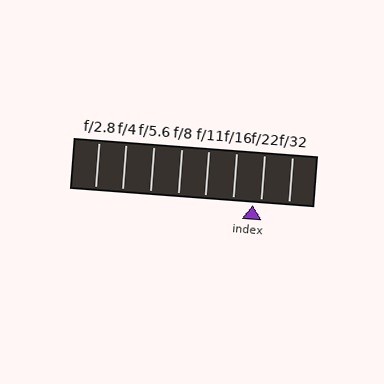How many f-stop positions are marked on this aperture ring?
There are 8 f-stop positions marked.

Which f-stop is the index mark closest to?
The index mark is closest to f/22.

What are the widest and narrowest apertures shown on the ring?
The widest aperture shown is f/2.8 and the narrowest is f/32.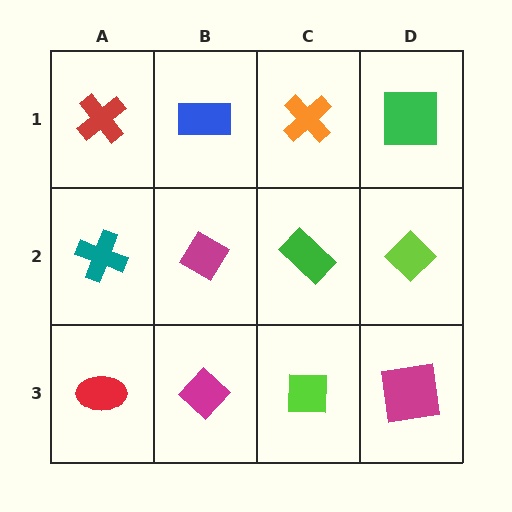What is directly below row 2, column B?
A magenta diamond.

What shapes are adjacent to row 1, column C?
A green rectangle (row 2, column C), a blue rectangle (row 1, column B), a green square (row 1, column D).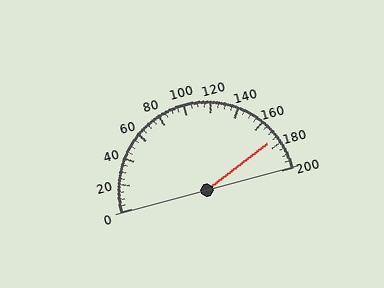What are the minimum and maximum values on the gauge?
The gauge ranges from 0 to 200.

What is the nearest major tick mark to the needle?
The nearest major tick mark is 180.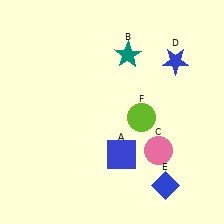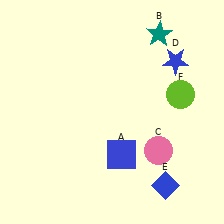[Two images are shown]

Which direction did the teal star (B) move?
The teal star (B) moved right.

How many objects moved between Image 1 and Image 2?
2 objects moved between the two images.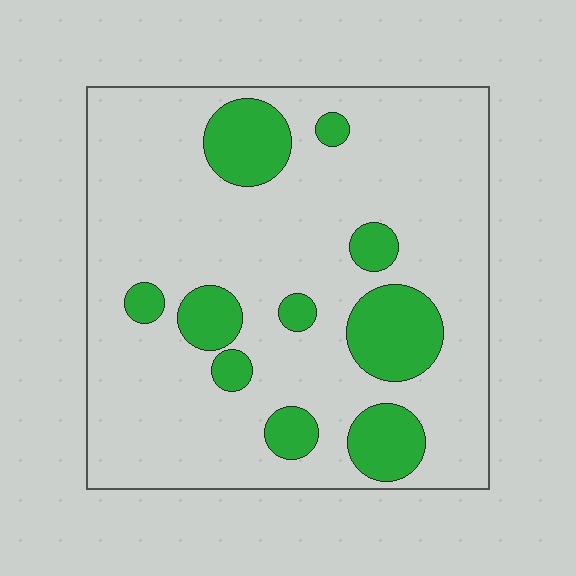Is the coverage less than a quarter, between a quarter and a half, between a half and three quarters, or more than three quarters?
Less than a quarter.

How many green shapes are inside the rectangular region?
10.